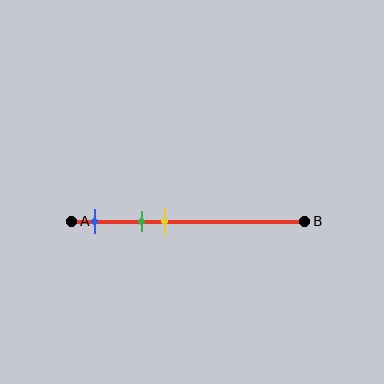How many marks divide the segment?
There are 3 marks dividing the segment.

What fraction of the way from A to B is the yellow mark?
The yellow mark is approximately 40% (0.4) of the way from A to B.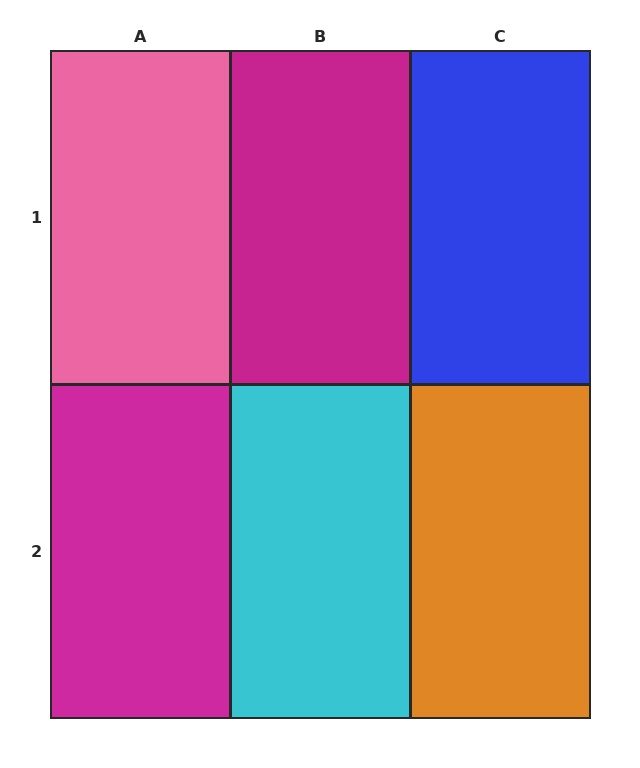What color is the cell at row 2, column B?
Cyan.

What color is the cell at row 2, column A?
Magenta.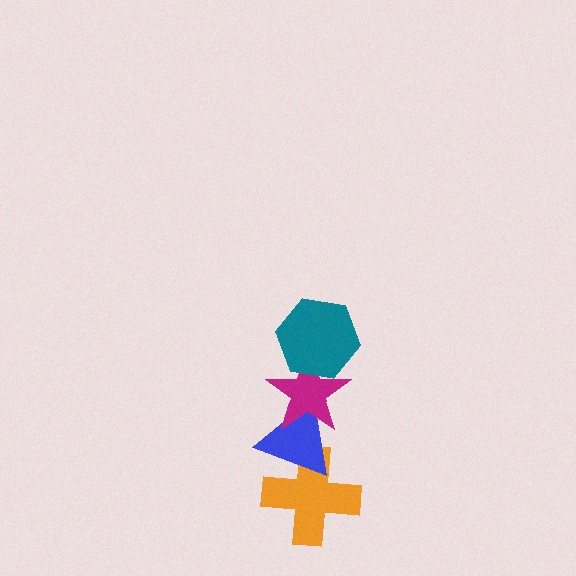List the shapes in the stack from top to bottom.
From top to bottom: the teal hexagon, the magenta star, the blue triangle, the orange cross.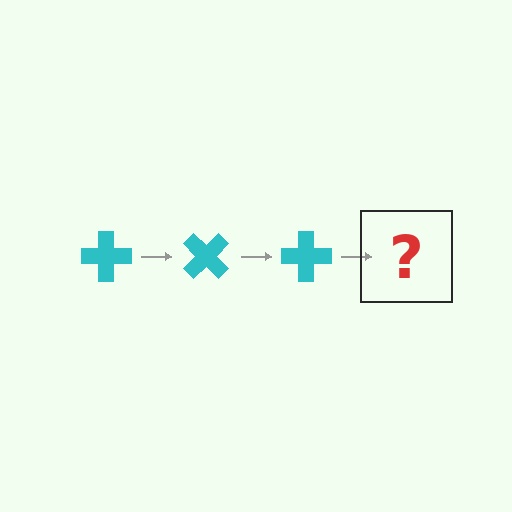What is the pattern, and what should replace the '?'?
The pattern is that the cross rotates 45 degrees each step. The '?' should be a cyan cross rotated 135 degrees.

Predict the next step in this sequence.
The next step is a cyan cross rotated 135 degrees.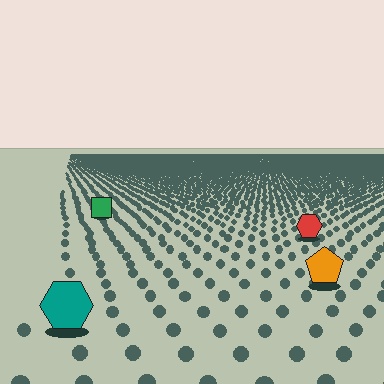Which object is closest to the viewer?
The teal hexagon is closest. The texture marks near it are larger and more spread out.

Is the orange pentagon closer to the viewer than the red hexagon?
Yes. The orange pentagon is closer — you can tell from the texture gradient: the ground texture is coarser near it.